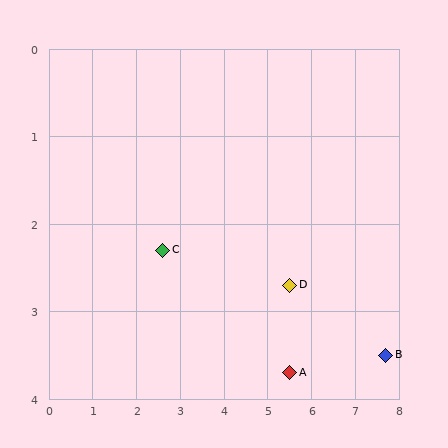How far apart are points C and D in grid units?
Points C and D are about 2.9 grid units apart.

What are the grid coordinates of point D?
Point D is at approximately (5.5, 2.7).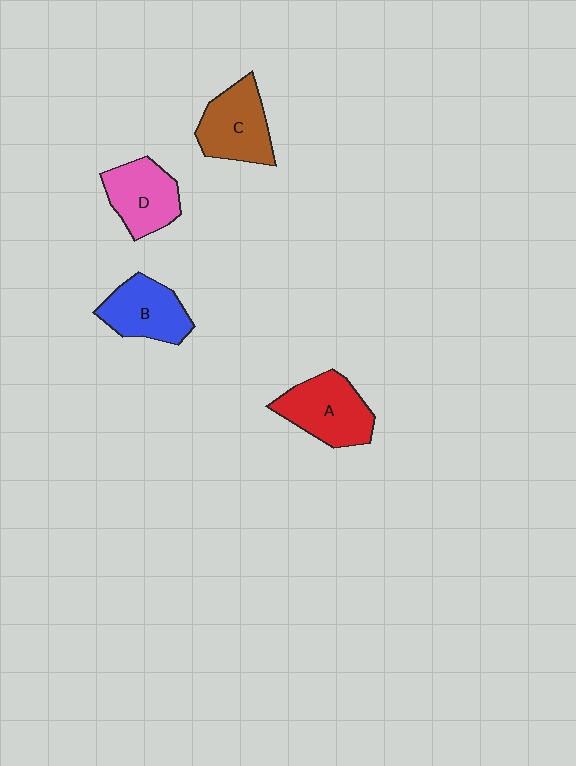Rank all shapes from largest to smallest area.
From largest to smallest: A (red), C (brown), B (blue), D (pink).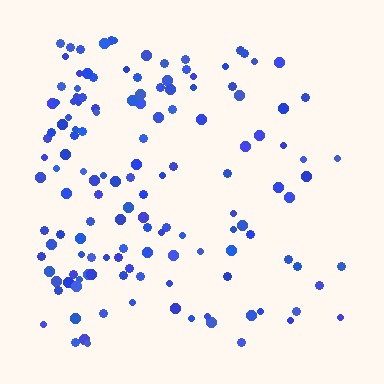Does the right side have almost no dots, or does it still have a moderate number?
Still a moderate number, just noticeably fewer than the left.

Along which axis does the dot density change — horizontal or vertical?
Horizontal.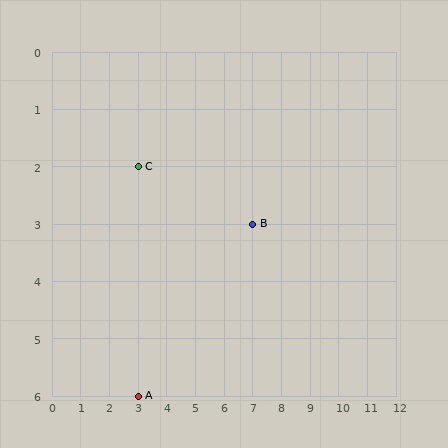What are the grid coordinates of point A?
Point A is at grid coordinates (3, 6).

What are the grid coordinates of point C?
Point C is at grid coordinates (3, 2).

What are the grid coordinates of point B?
Point B is at grid coordinates (7, 3).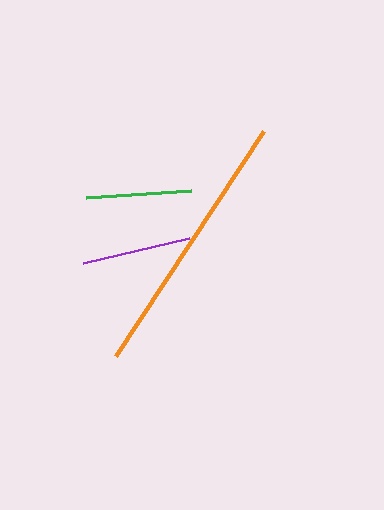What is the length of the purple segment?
The purple segment is approximately 109 pixels long.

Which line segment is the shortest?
The green line is the shortest at approximately 105 pixels.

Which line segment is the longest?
The orange line is the longest at approximately 270 pixels.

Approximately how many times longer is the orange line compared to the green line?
The orange line is approximately 2.6 times the length of the green line.